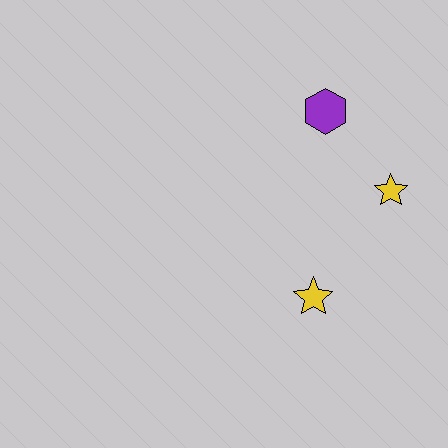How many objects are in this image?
There are 3 objects.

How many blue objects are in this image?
There are no blue objects.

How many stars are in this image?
There are 2 stars.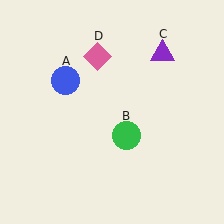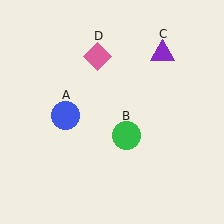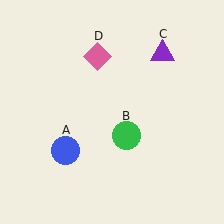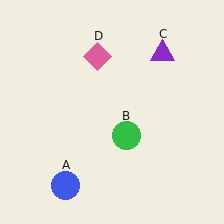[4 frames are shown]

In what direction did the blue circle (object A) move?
The blue circle (object A) moved down.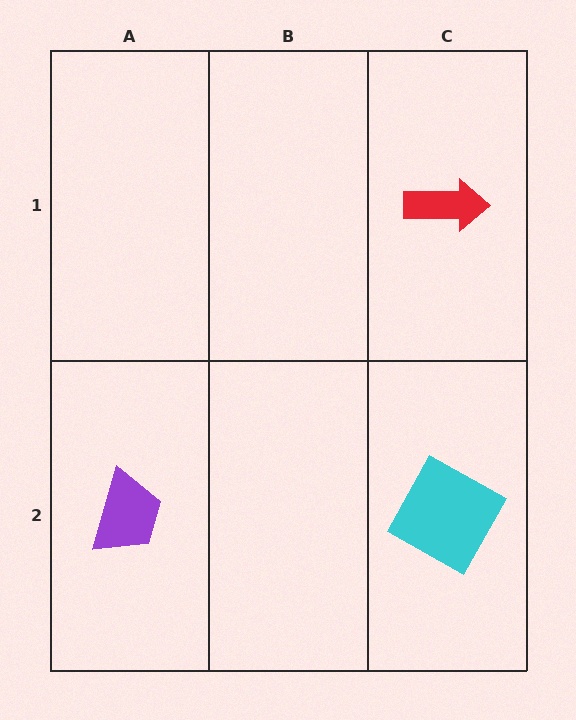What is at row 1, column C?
A red arrow.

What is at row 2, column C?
A cyan square.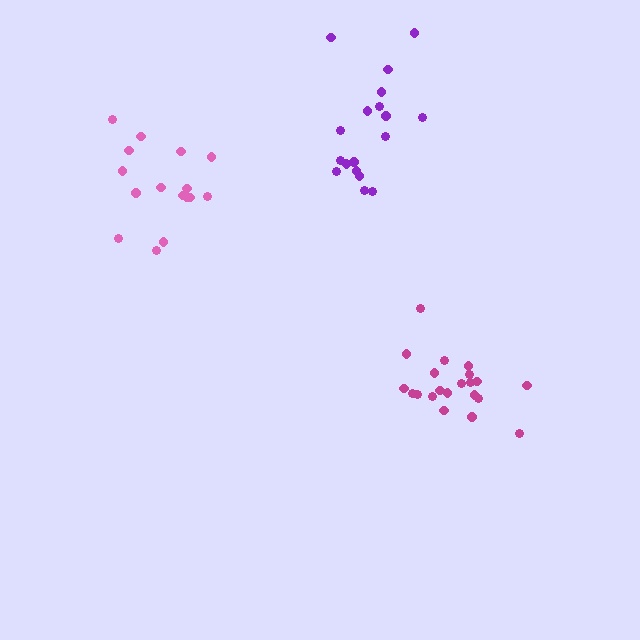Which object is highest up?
The purple cluster is topmost.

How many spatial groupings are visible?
There are 3 spatial groupings.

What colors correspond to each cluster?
The clusters are colored: magenta, purple, pink.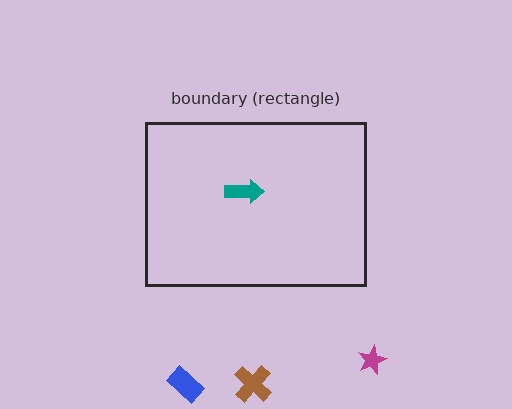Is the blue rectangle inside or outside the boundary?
Outside.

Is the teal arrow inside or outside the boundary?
Inside.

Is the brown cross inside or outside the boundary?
Outside.